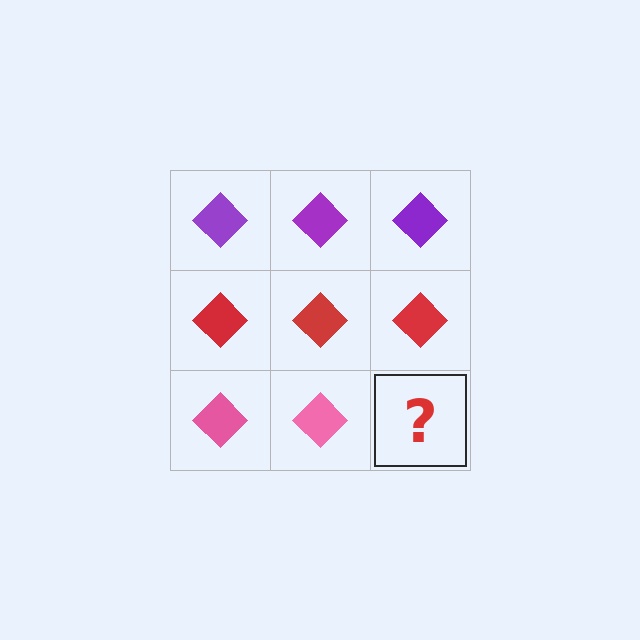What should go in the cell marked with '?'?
The missing cell should contain a pink diamond.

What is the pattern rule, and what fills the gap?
The rule is that each row has a consistent color. The gap should be filled with a pink diamond.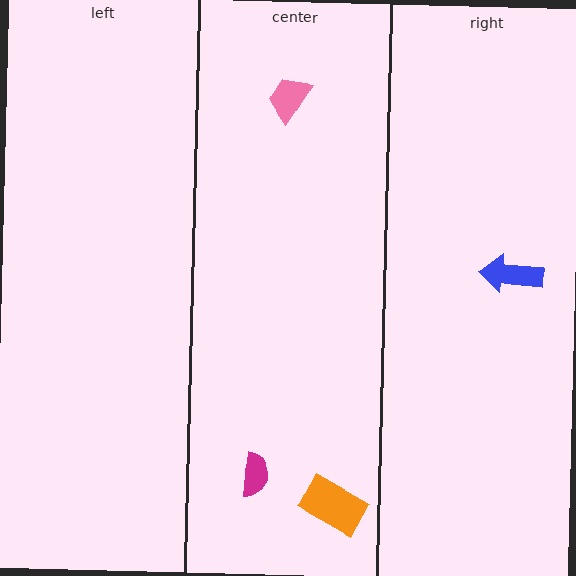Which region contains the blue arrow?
The right region.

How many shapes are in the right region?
1.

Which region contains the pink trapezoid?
The center region.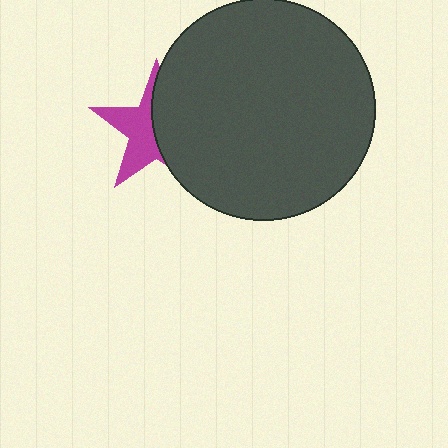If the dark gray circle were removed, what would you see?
You would see the complete magenta star.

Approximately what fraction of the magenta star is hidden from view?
Roughly 53% of the magenta star is hidden behind the dark gray circle.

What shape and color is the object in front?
The object in front is a dark gray circle.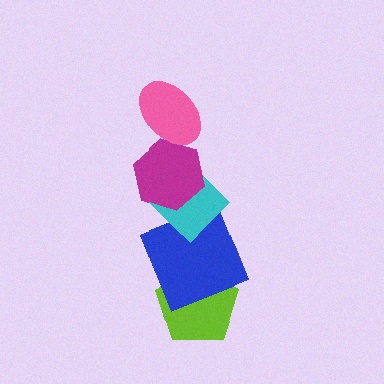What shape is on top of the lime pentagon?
The blue square is on top of the lime pentagon.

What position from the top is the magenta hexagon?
The magenta hexagon is 2nd from the top.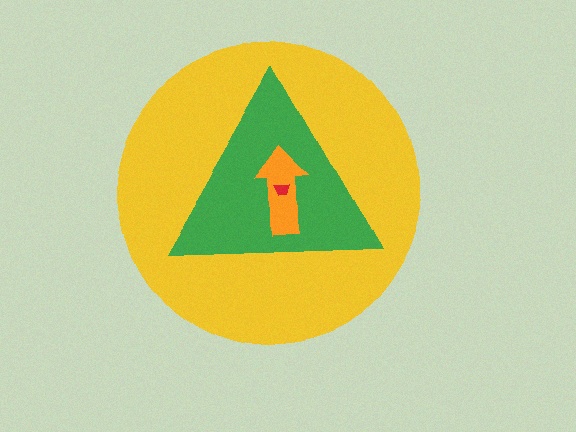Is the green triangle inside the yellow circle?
Yes.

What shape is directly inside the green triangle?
The orange arrow.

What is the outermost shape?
The yellow circle.